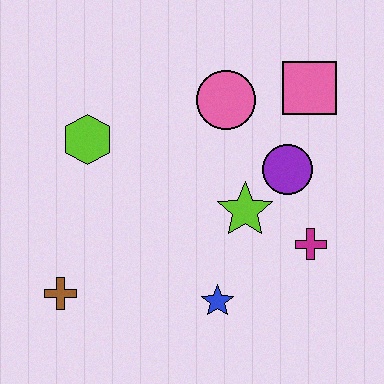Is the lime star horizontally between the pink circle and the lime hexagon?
No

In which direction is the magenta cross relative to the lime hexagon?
The magenta cross is to the right of the lime hexagon.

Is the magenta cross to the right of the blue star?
Yes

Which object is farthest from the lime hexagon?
The magenta cross is farthest from the lime hexagon.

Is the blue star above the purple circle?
No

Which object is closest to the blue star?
The lime star is closest to the blue star.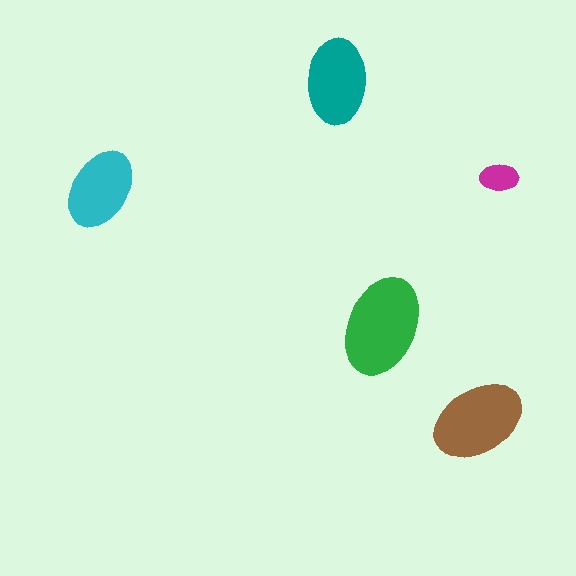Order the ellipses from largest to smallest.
the green one, the brown one, the teal one, the cyan one, the magenta one.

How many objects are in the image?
There are 5 objects in the image.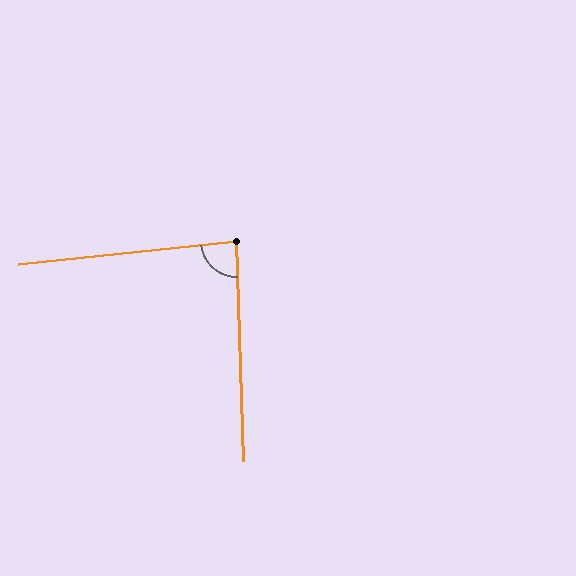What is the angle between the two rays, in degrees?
Approximately 86 degrees.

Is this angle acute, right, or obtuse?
It is approximately a right angle.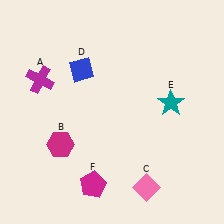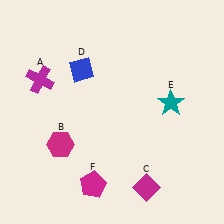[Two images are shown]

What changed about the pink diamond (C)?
In Image 1, C is pink. In Image 2, it changed to magenta.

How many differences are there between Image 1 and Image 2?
There is 1 difference between the two images.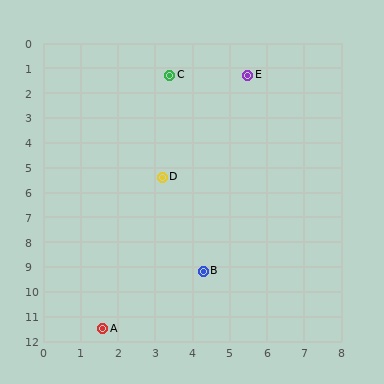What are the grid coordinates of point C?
Point C is at approximately (3.4, 1.3).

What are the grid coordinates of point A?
Point A is at approximately (1.6, 11.5).